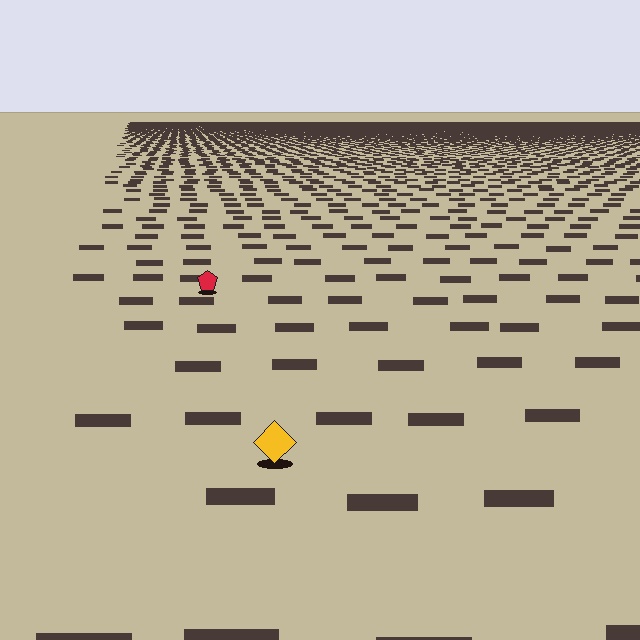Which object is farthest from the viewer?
The red pentagon is farthest from the viewer. It appears smaller and the ground texture around it is denser.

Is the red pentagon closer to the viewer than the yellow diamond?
No. The yellow diamond is closer — you can tell from the texture gradient: the ground texture is coarser near it.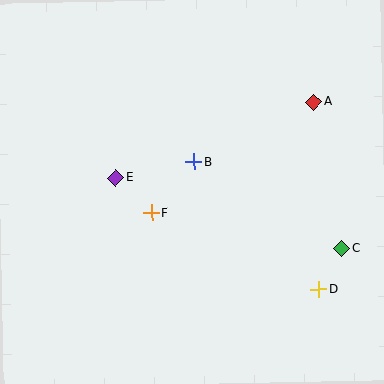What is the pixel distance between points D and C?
The distance between D and C is 47 pixels.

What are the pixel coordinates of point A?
Point A is at (314, 102).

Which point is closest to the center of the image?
Point B at (194, 162) is closest to the center.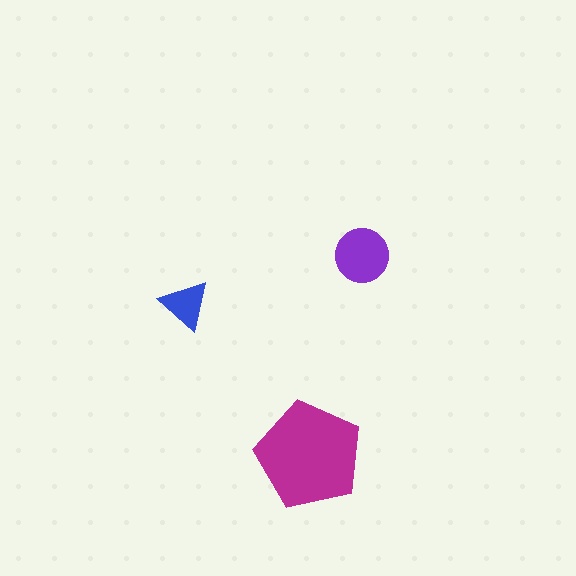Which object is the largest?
The magenta pentagon.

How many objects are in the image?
There are 3 objects in the image.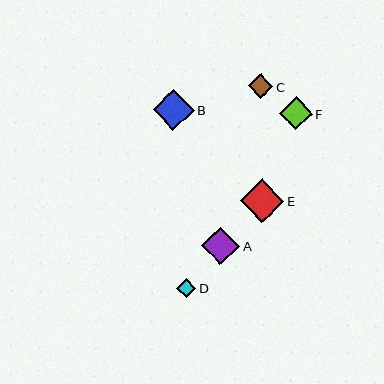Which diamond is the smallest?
Diamond D is the smallest with a size of approximately 19 pixels.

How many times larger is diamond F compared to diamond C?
Diamond F is approximately 1.3 times the size of diamond C.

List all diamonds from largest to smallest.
From largest to smallest: E, B, A, F, C, D.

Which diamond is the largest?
Diamond E is the largest with a size of approximately 43 pixels.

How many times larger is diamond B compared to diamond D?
Diamond B is approximately 2.2 times the size of diamond D.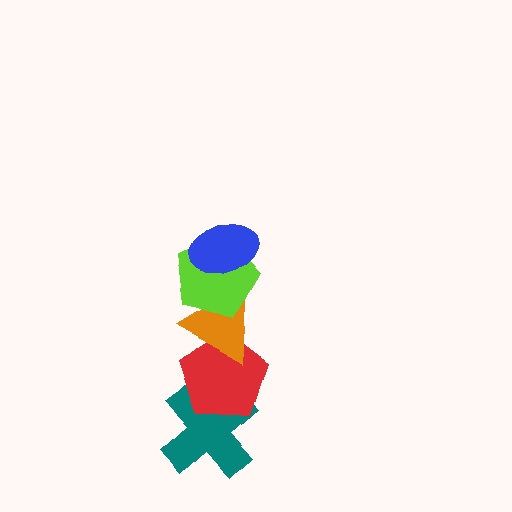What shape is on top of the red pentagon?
The orange triangle is on top of the red pentagon.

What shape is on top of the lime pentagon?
The blue ellipse is on top of the lime pentagon.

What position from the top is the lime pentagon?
The lime pentagon is 2nd from the top.